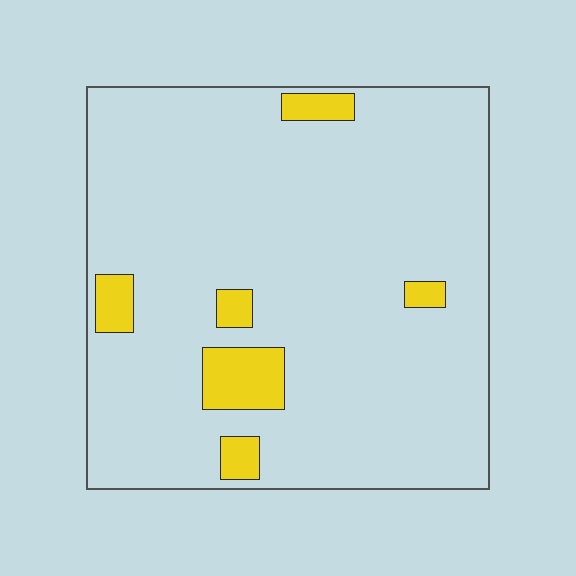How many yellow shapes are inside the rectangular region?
6.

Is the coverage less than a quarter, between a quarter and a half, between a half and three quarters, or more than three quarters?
Less than a quarter.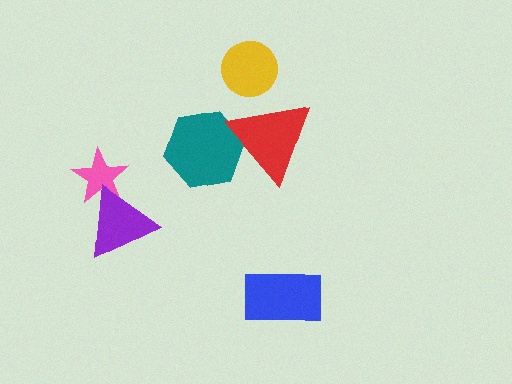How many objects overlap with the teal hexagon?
1 object overlaps with the teal hexagon.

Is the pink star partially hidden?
Yes, it is partially covered by another shape.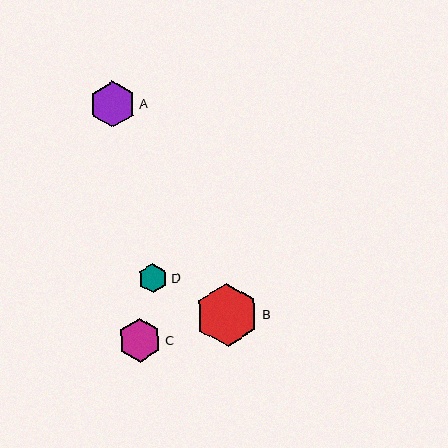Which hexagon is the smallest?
Hexagon D is the smallest with a size of approximately 29 pixels.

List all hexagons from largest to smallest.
From largest to smallest: B, A, C, D.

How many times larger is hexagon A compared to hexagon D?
Hexagon A is approximately 1.6 times the size of hexagon D.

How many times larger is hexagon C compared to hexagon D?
Hexagon C is approximately 1.5 times the size of hexagon D.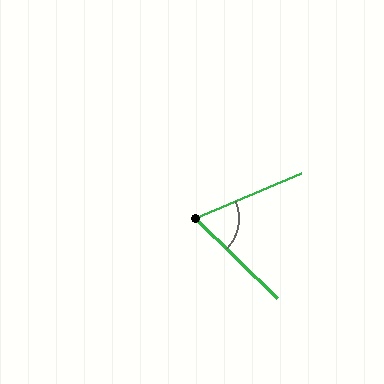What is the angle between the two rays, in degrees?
Approximately 67 degrees.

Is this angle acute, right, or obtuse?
It is acute.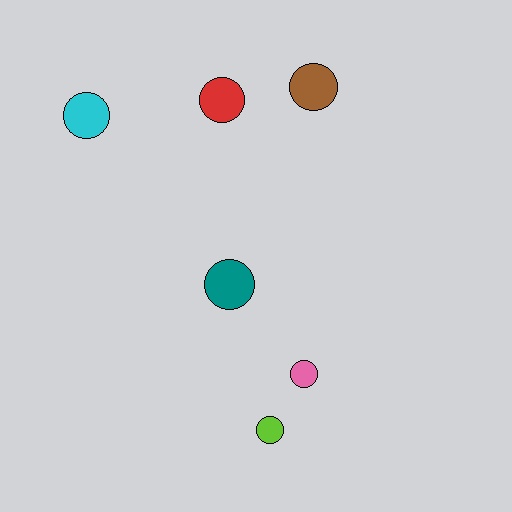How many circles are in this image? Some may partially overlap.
There are 6 circles.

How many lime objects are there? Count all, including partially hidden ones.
There is 1 lime object.